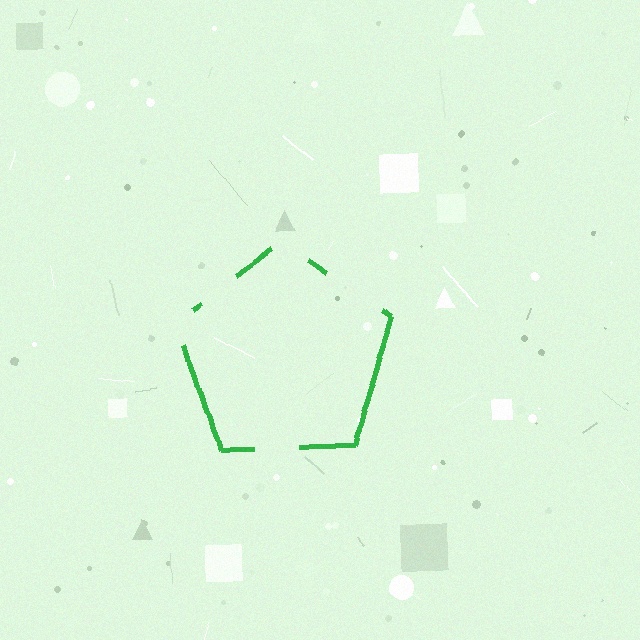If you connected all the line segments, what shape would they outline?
They would outline a pentagon.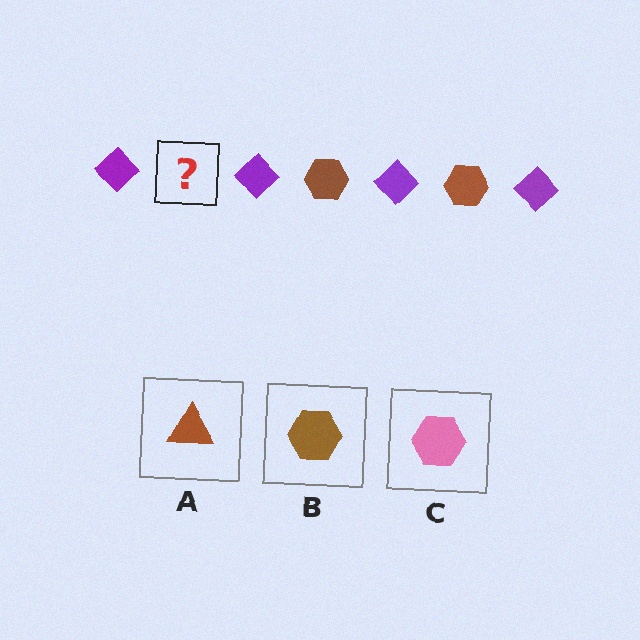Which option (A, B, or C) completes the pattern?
B.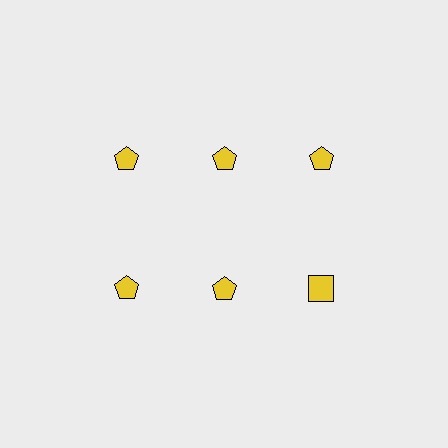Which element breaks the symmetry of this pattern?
The yellow square in the second row, center column breaks the symmetry. All other shapes are yellow pentagons.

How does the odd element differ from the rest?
It has a different shape: square instead of pentagon.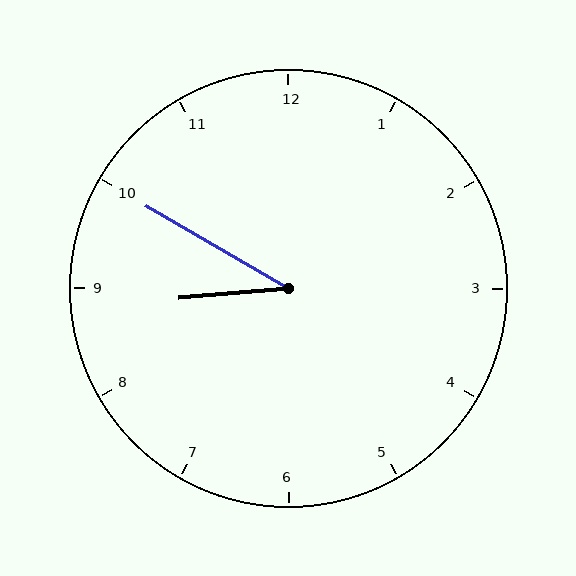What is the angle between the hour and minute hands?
Approximately 35 degrees.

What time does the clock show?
8:50.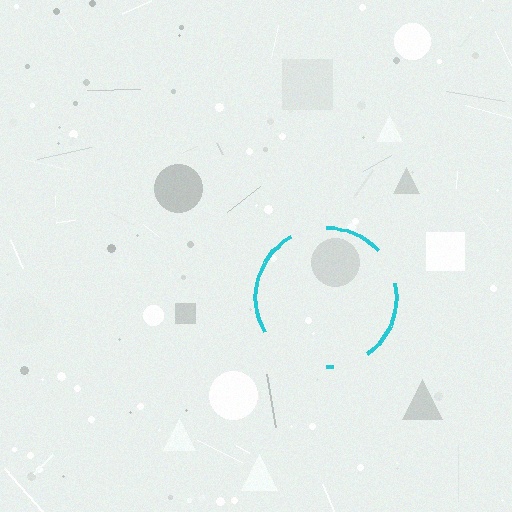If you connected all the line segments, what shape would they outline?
They would outline a circle.